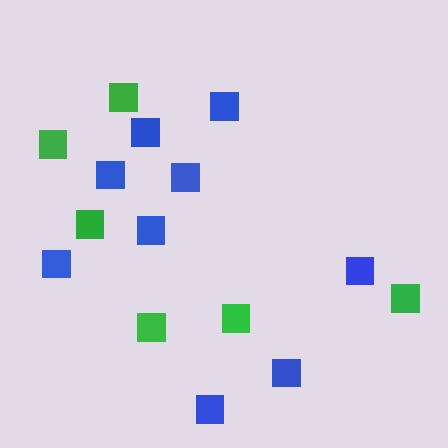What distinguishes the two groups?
There are 2 groups: one group of green squares (6) and one group of blue squares (9).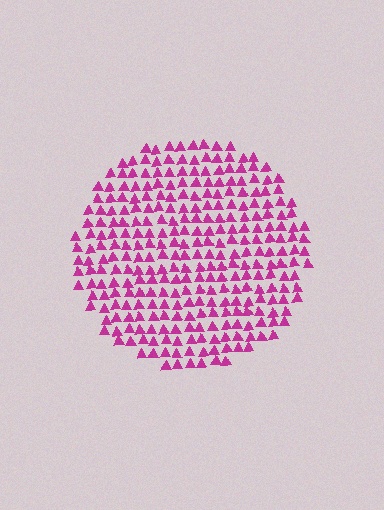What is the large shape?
The large shape is a circle.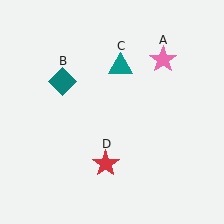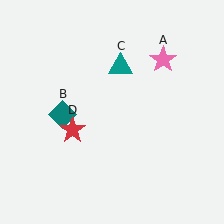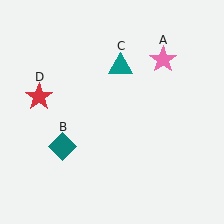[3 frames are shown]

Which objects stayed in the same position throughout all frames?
Pink star (object A) and teal triangle (object C) remained stationary.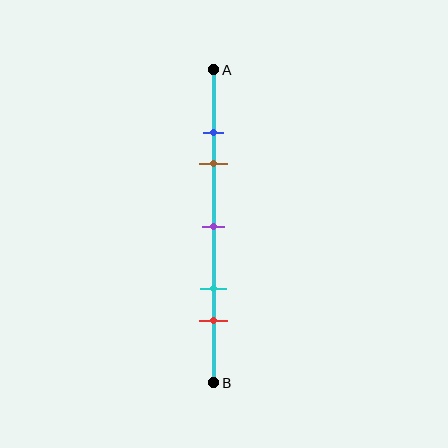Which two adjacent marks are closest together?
The blue and brown marks are the closest adjacent pair.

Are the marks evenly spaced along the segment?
No, the marks are not evenly spaced.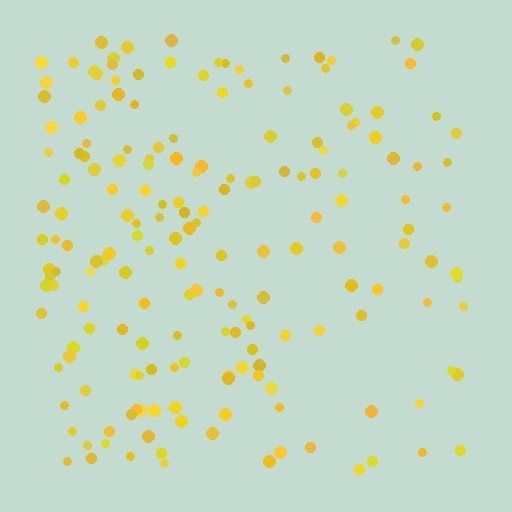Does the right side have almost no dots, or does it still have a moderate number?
Still a moderate number, just noticeably fewer than the left.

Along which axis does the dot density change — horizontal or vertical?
Horizontal.